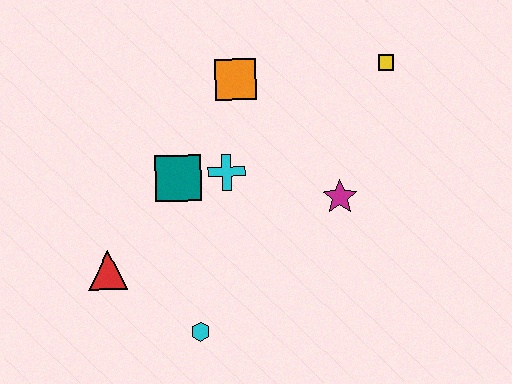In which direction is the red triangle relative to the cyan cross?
The red triangle is to the left of the cyan cross.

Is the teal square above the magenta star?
Yes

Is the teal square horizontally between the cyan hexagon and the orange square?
No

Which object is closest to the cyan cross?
The teal square is closest to the cyan cross.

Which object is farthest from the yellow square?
The red triangle is farthest from the yellow square.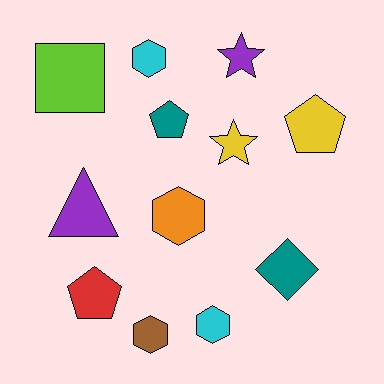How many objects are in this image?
There are 12 objects.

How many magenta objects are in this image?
There are no magenta objects.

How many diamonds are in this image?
There is 1 diamond.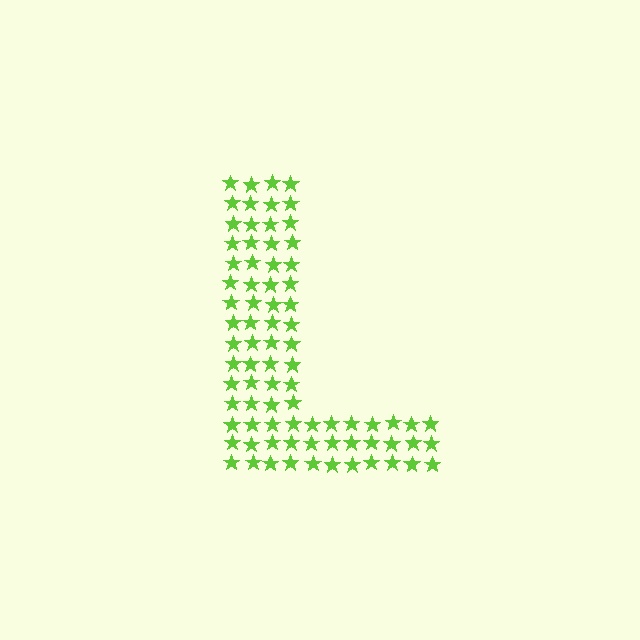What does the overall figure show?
The overall figure shows the letter L.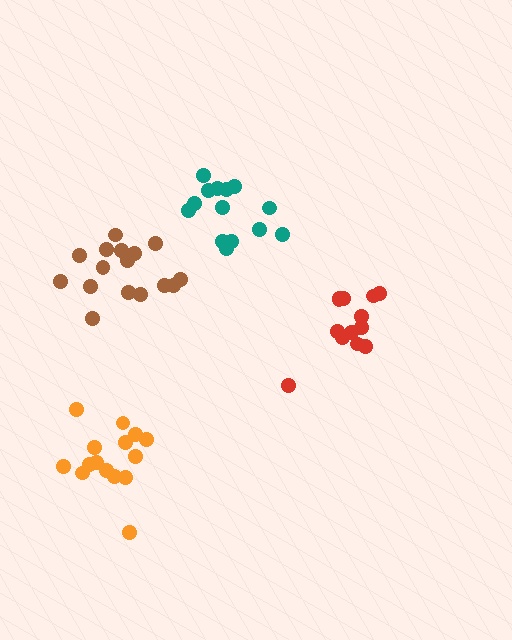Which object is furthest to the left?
The orange cluster is leftmost.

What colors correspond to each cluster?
The clusters are colored: red, teal, orange, brown.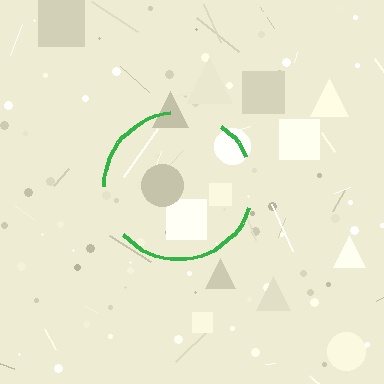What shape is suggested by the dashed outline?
The dashed outline suggests a circle.